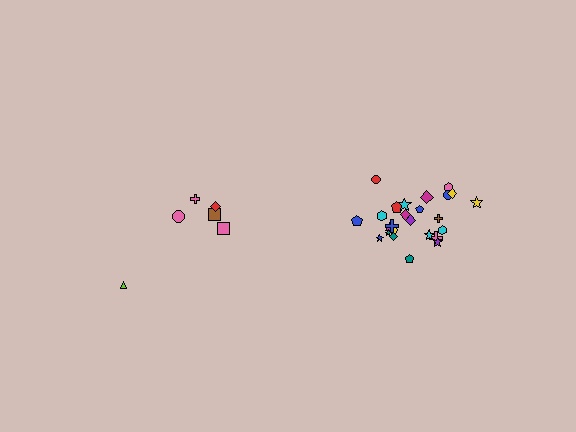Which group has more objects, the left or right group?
The right group.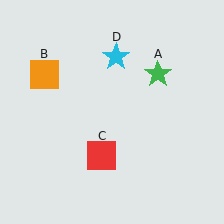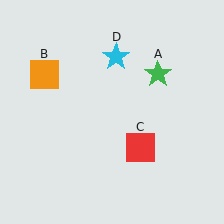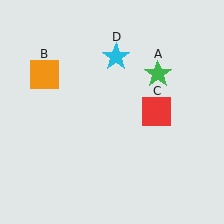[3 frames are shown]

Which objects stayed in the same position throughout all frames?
Green star (object A) and orange square (object B) and cyan star (object D) remained stationary.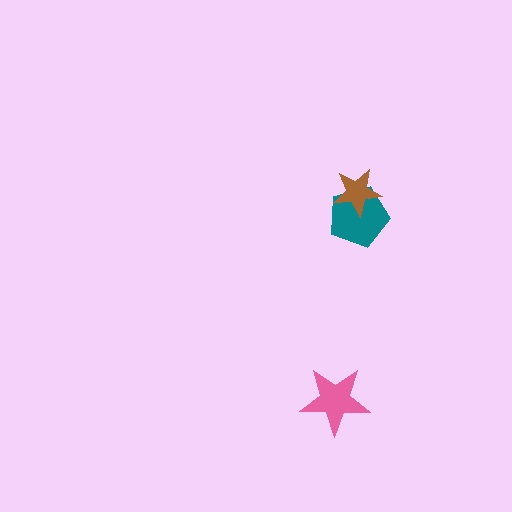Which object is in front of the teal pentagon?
The brown star is in front of the teal pentagon.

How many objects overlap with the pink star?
0 objects overlap with the pink star.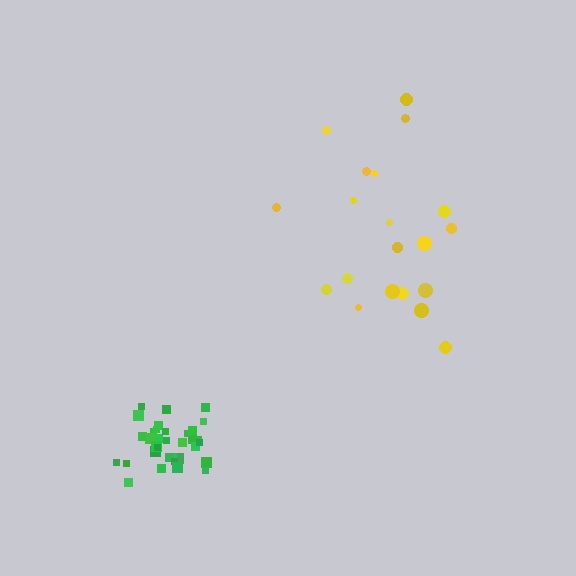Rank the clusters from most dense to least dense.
green, yellow.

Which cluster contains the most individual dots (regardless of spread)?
Green (34).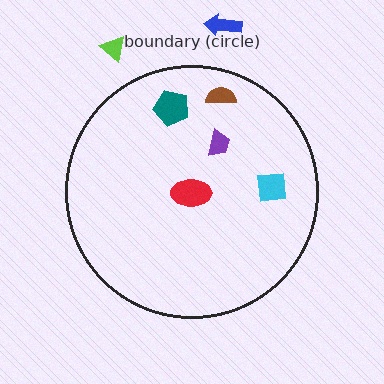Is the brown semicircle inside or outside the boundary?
Inside.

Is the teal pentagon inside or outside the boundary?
Inside.